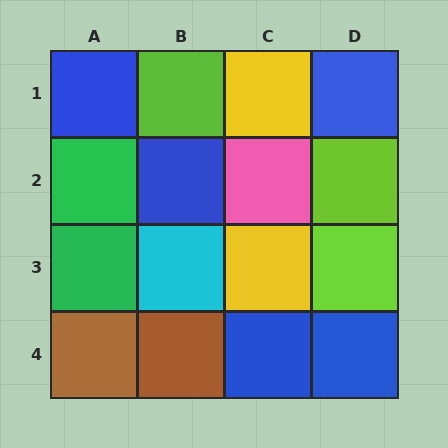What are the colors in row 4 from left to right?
Brown, brown, blue, blue.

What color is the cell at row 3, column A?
Green.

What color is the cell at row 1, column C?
Yellow.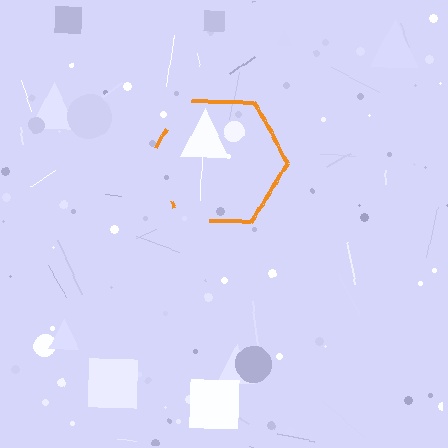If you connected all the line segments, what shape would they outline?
They would outline a hexagon.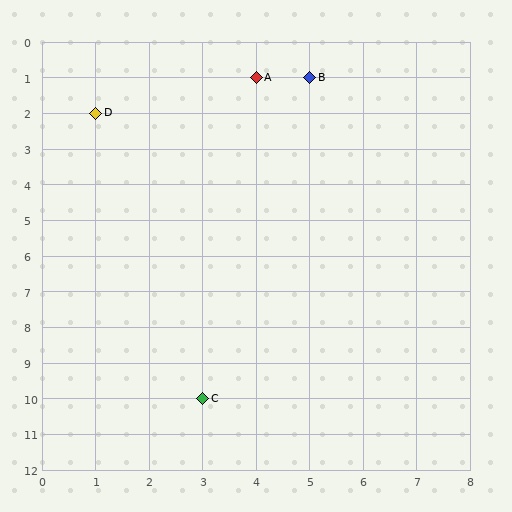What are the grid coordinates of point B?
Point B is at grid coordinates (5, 1).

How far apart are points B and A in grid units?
Points B and A are 1 column apart.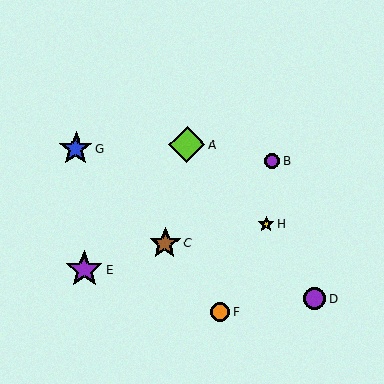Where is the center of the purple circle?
The center of the purple circle is at (273, 161).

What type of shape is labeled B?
Shape B is a purple circle.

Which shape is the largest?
The purple star (labeled E) is the largest.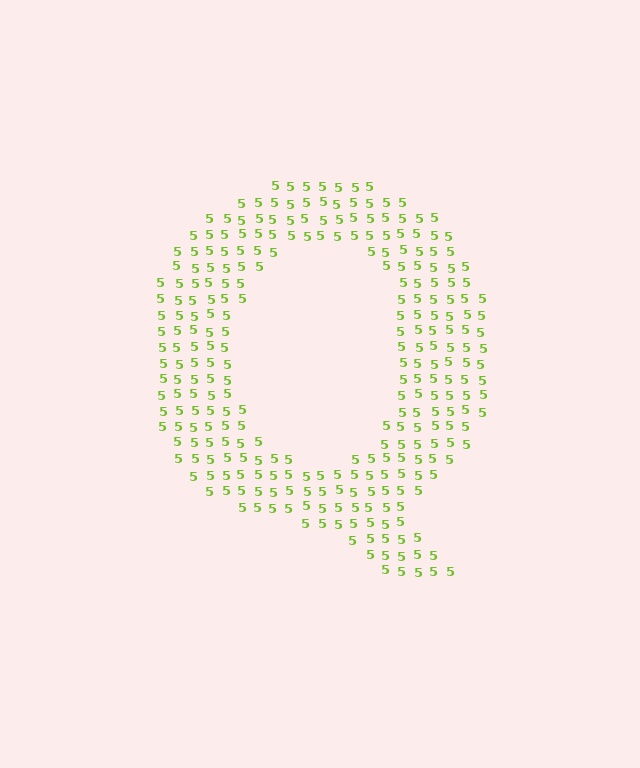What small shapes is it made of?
It is made of small digit 5's.